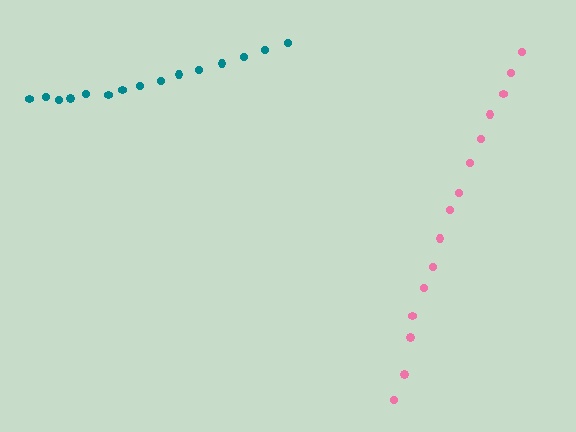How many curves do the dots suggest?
There are 2 distinct paths.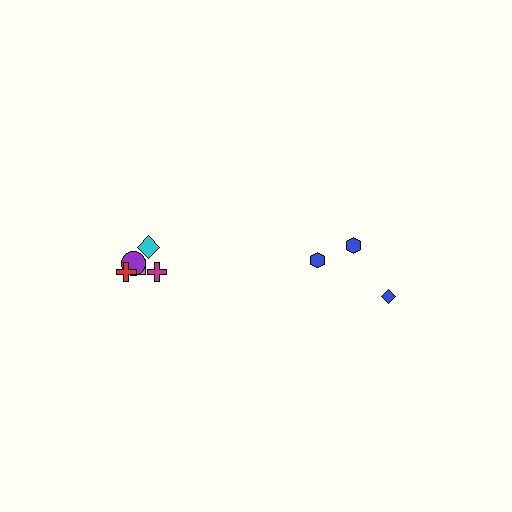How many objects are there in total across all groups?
There are 8 objects.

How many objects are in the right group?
There are 3 objects.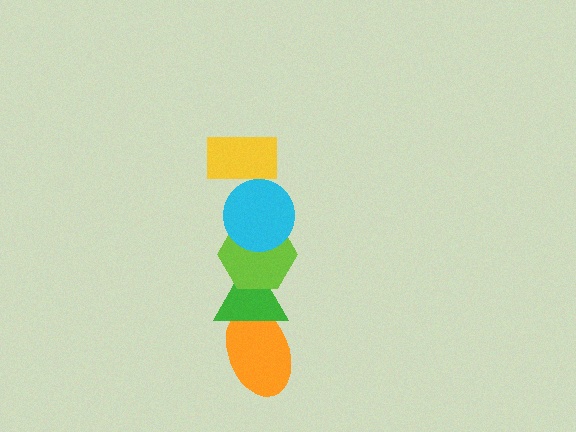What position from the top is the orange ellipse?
The orange ellipse is 5th from the top.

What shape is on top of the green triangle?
The lime hexagon is on top of the green triangle.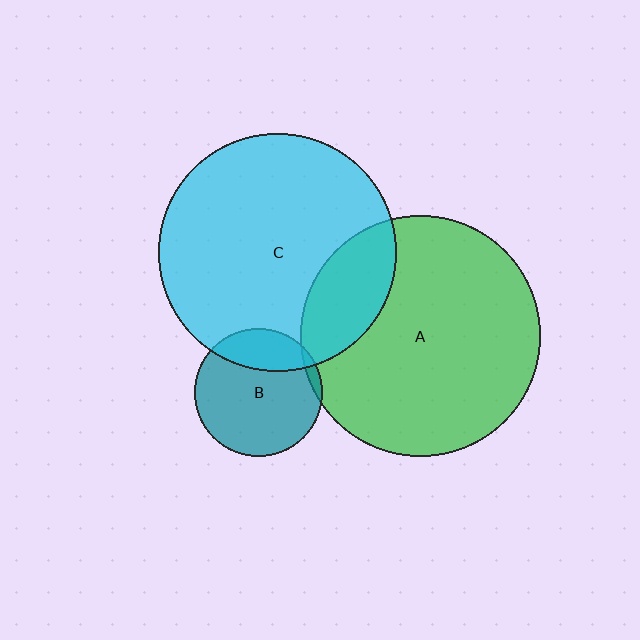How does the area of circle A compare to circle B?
Approximately 3.5 times.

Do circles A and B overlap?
Yes.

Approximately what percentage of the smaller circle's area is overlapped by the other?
Approximately 5%.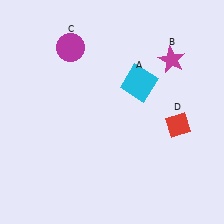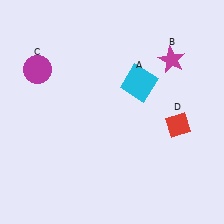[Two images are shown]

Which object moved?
The magenta circle (C) moved left.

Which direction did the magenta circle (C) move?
The magenta circle (C) moved left.